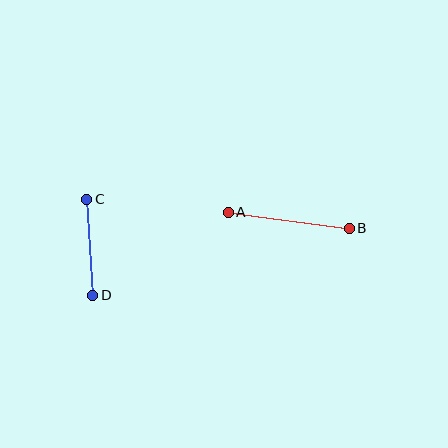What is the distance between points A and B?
The distance is approximately 122 pixels.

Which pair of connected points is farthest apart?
Points A and B are farthest apart.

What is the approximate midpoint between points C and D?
The midpoint is at approximately (90, 247) pixels.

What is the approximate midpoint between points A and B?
The midpoint is at approximately (289, 220) pixels.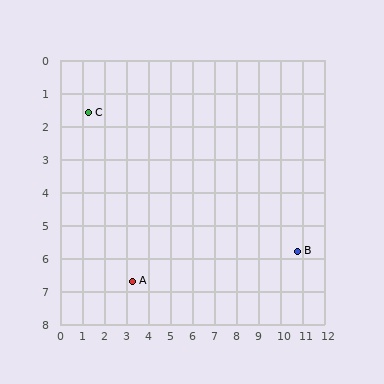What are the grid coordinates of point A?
Point A is at approximately (3.3, 6.7).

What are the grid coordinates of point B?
Point B is at approximately (10.8, 5.8).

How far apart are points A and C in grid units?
Points A and C are about 5.5 grid units apart.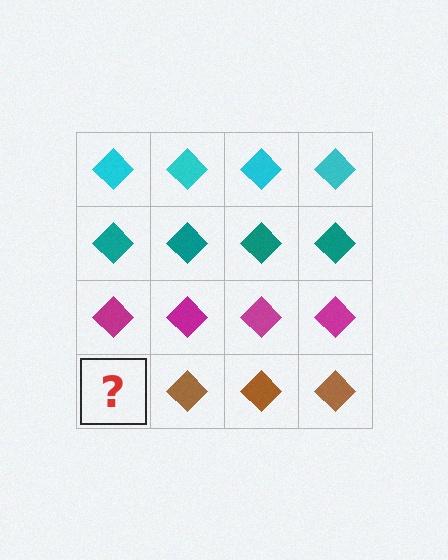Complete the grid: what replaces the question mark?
The question mark should be replaced with a brown diamond.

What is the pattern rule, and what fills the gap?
The rule is that each row has a consistent color. The gap should be filled with a brown diamond.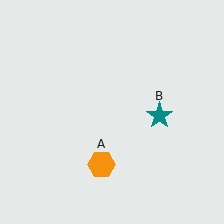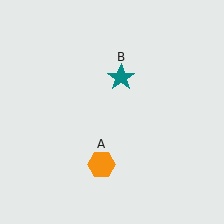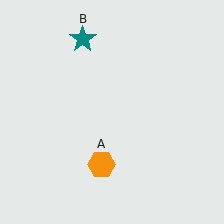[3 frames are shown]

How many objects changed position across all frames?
1 object changed position: teal star (object B).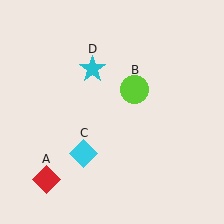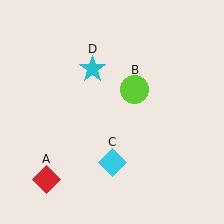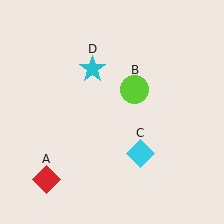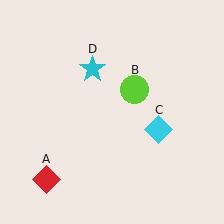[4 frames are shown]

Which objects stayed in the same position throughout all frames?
Red diamond (object A) and lime circle (object B) and cyan star (object D) remained stationary.